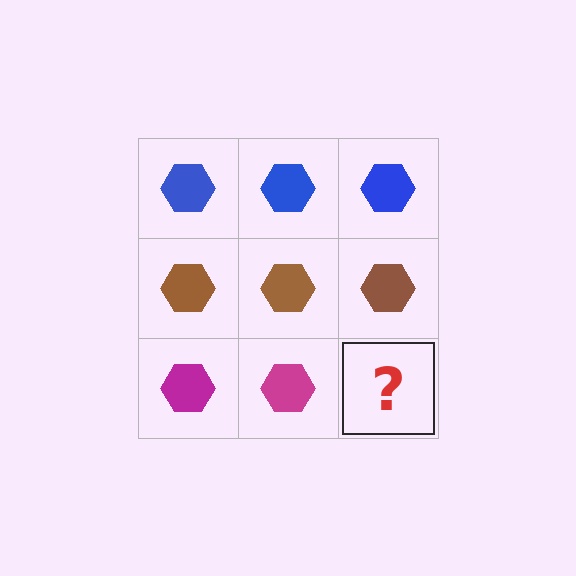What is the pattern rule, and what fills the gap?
The rule is that each row has a consistent color. The gap should be filled with a magenta hexagon.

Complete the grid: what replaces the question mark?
The question mark should be replaced with a magenta hexagon.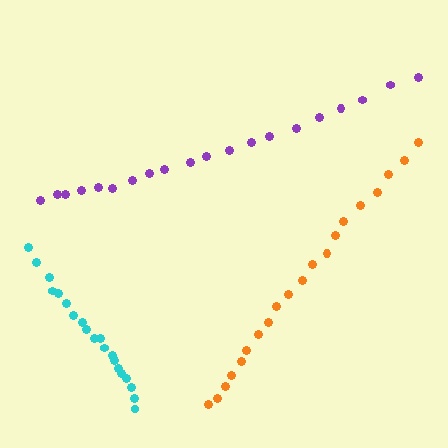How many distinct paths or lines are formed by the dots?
There are 3 distinct paths.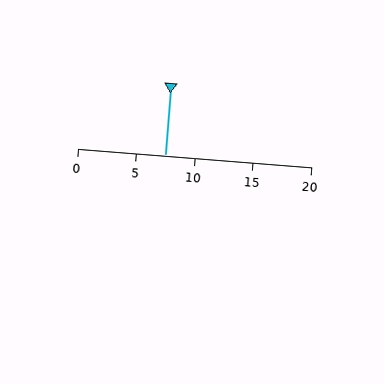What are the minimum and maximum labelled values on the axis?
The axis runs from 0 to 20.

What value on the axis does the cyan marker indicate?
The marker indicates approximately 7.5.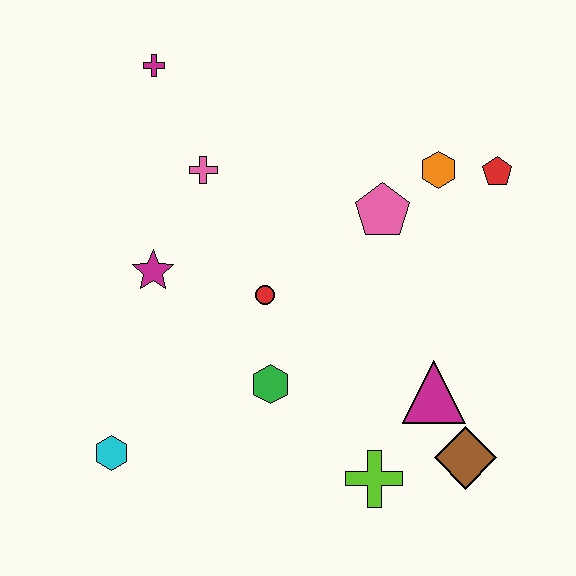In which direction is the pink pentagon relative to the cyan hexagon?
The pink pentagon is to the right of the cyan hexagon.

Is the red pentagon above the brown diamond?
Yes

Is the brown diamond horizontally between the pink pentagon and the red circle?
No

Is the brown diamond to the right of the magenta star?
Yes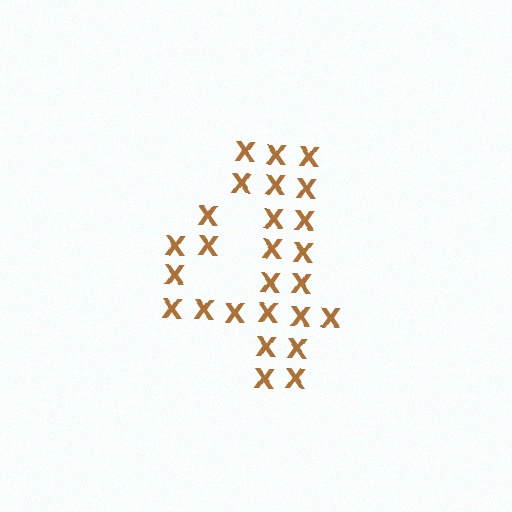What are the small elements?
The small elements are letter X's.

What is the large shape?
The large shape is the digit 4.